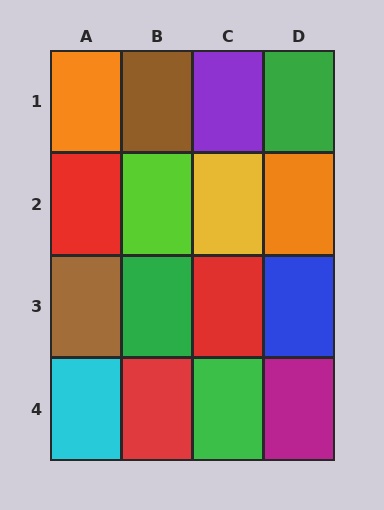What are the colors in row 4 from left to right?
Cyan, red, green, magenta.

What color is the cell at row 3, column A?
Brown.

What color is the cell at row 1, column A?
Orange.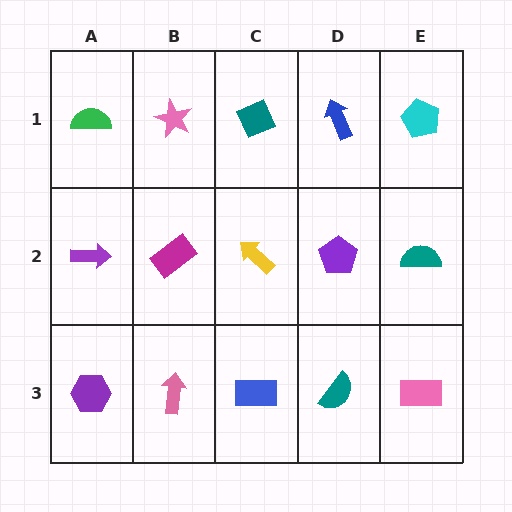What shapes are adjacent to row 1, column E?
A teal semicircle (row 2, column E), a blue arrow (row 1, column D).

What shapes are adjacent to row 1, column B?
A magenta rectangle (row 2, column B), a green semicircle (row 1, column A), a teal diamond (row 1, column C).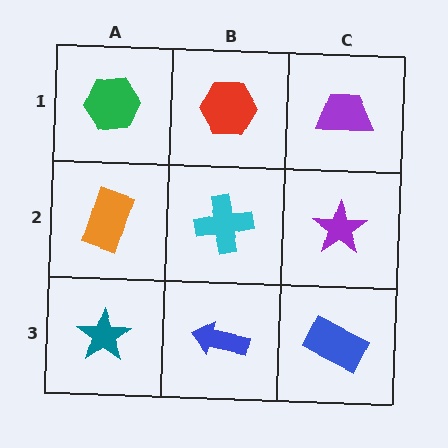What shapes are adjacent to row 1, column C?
A purple star (row 2, column C), a red hexagon (row 1, column B).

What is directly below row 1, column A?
An orange rectangle.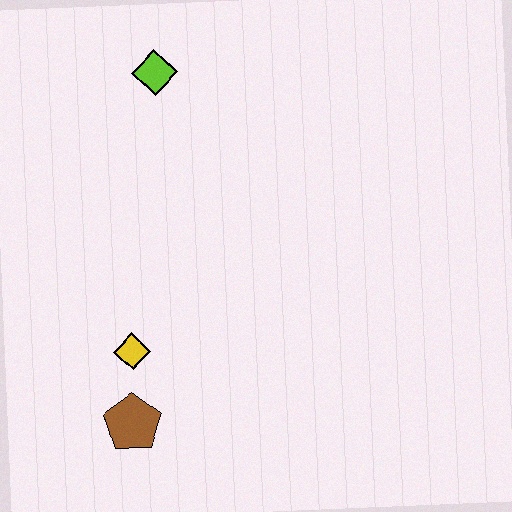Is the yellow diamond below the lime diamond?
Yes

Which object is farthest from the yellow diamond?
The lime diamond is farthest from the yellow diamond.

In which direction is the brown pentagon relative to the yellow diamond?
The brown pentagon is below the yellow diamond.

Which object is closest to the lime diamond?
The yellow diamond is closest to the lime diamond.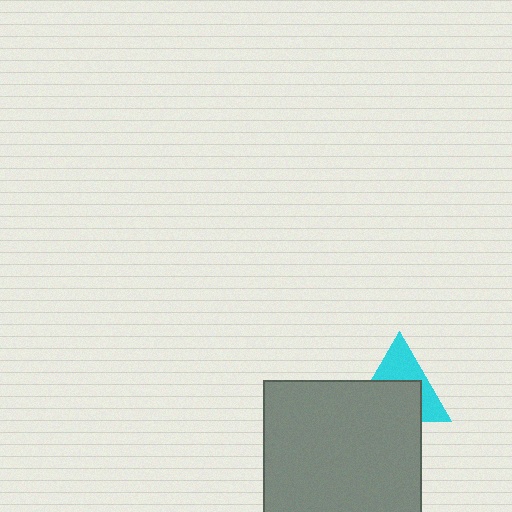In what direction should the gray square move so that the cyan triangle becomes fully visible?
The gray square should move down. That is the shortest direction to clear the overlap and leave the cyan triangle fully visible.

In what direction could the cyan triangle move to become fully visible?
The cyan triangle could move up. That would shift it out from behind the gray square entirely.